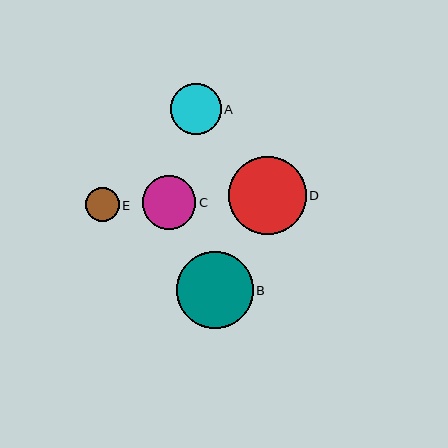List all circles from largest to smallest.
From largest to smallest: D, B, C, A, E.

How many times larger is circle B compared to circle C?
Circle B is approximately 1.4 times the size of circle C.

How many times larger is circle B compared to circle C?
Circle B is approximately 1.4 times the size of circle C.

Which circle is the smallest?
Circle E is the smallest with a size of approximately 34 pixels.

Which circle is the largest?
Circle D is the largest with a size of approximately 78 pixels.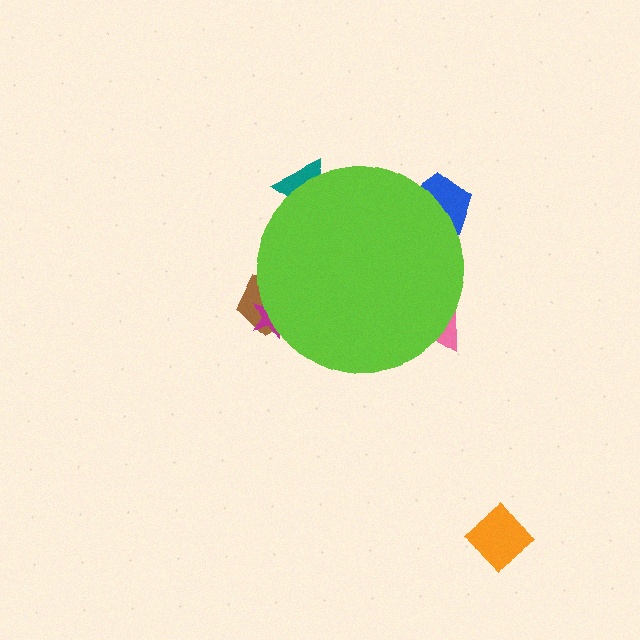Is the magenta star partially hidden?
Yes, the magenta star is partially hidden behind the lime circle.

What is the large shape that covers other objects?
A lime circle.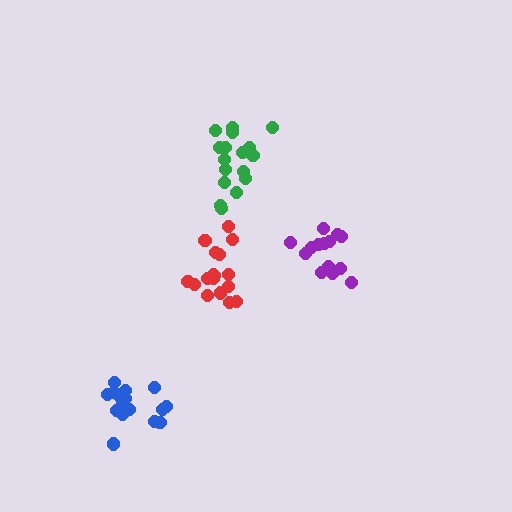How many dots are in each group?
Group 1: 14 dots, Group 2: 17 dots, Group 3: 17 dots, Group 4: 17 dots (65 total).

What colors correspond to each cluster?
The clusters are colored: purple, red, blue, green.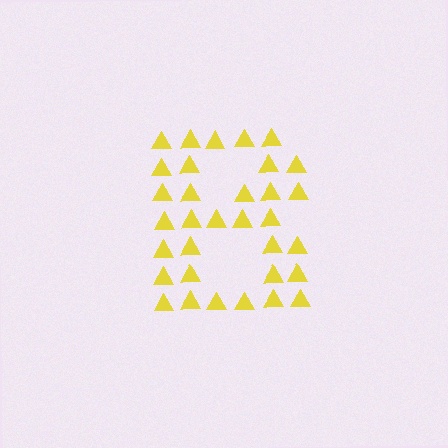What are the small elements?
The small elements are triangles.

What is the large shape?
The large shape is the letter B.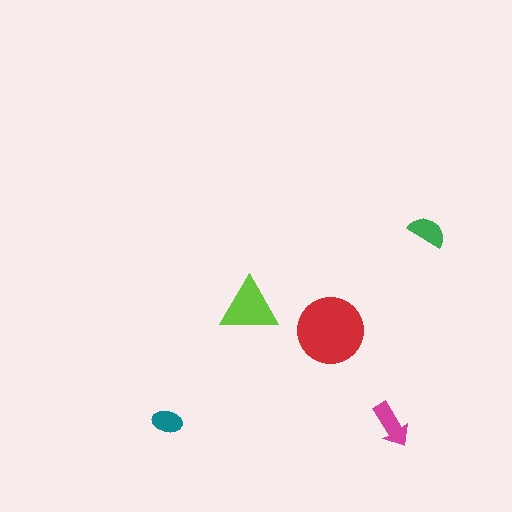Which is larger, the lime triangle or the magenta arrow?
The lime triangle.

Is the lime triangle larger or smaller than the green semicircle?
Larger.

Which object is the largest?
The red circle.